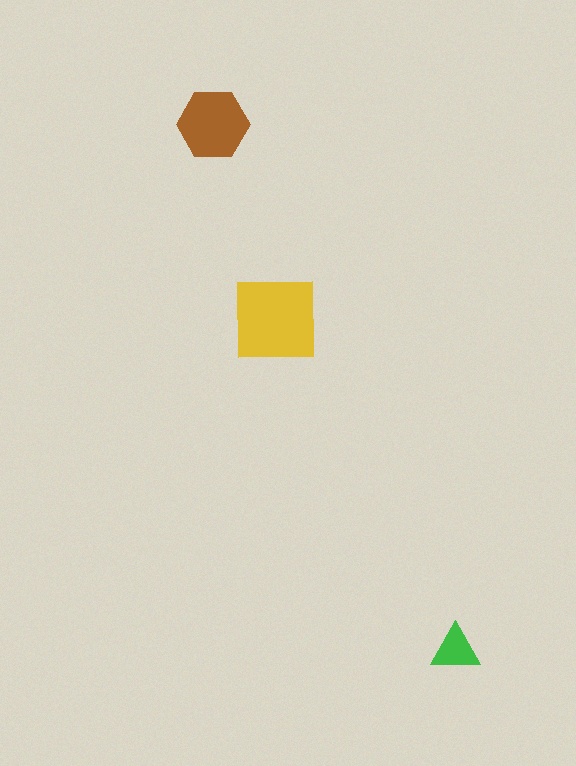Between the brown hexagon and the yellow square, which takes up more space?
The yellow square.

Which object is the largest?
The yellow square.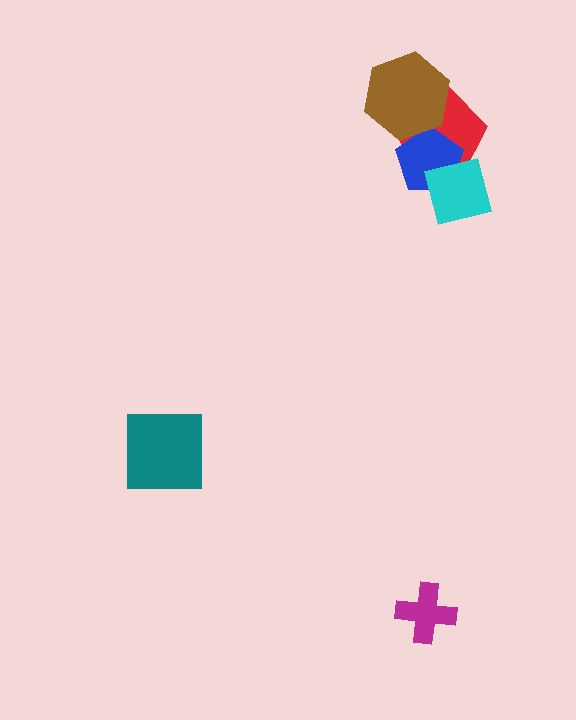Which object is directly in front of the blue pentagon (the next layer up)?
The brown hexagon is directly in front of the blue pentagon.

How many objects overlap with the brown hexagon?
2 objects overlap with the brown hexagon.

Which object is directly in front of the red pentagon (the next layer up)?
The blue pentagon is directly in front of the red pentagon.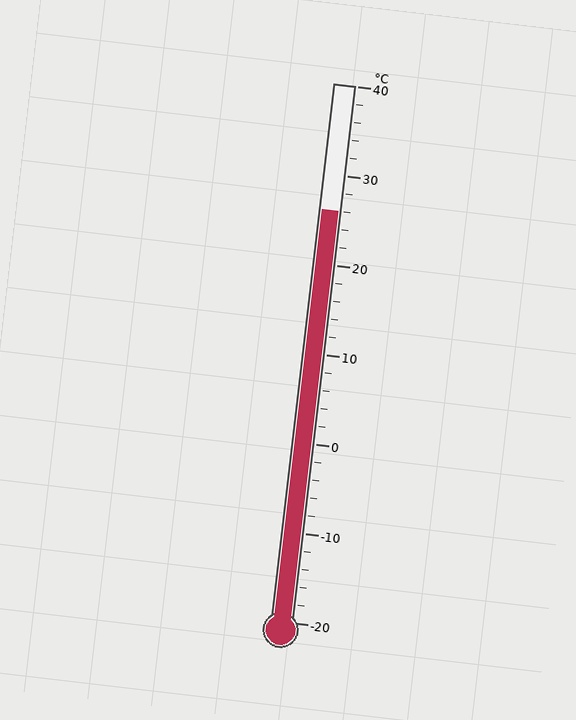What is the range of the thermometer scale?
The thermometer scale ranges from -20°C to 40°C.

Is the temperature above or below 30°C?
The temperature is below 30°C.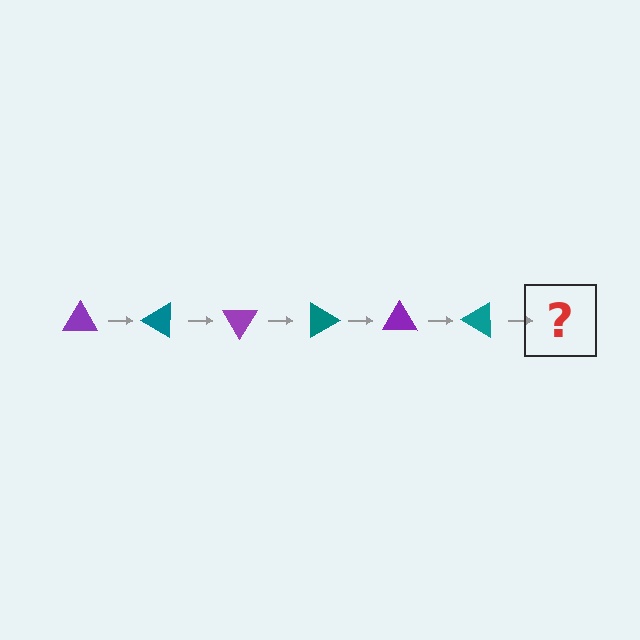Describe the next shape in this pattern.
It should be a purple triangle, rotated 180 degrees from the start.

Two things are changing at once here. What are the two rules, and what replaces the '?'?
The two rules are that it rotates 30 degrees each step and the color cycles through purple and teal. The '?' should be a purple triangle, rotated 180 degrees from the start.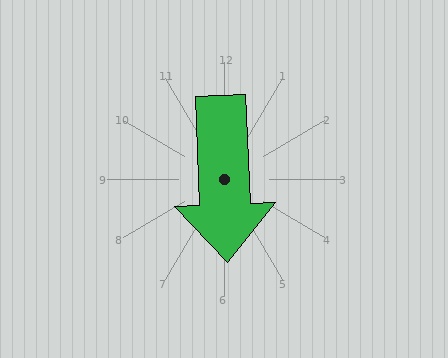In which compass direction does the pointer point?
South.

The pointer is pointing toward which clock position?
Roughly 6 o'clock.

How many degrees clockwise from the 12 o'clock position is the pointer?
Approximately 178 degrees.